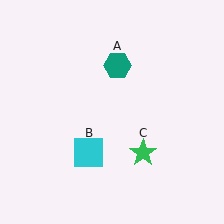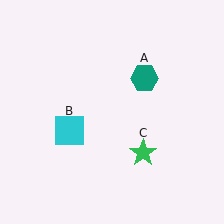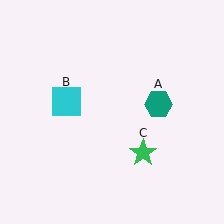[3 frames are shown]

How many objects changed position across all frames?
2 objects changed position: teal hexagon (object A), cyan square (object B).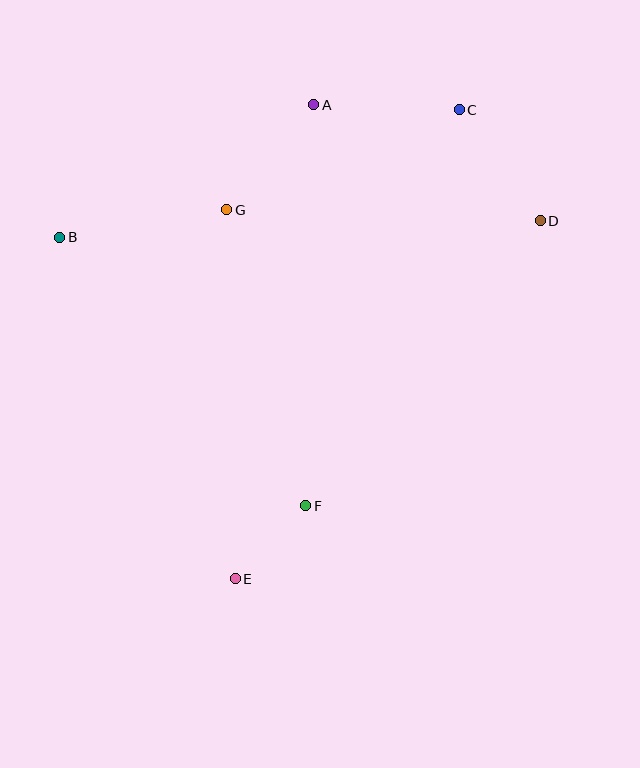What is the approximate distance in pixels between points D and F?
The distance between D and F is approximately 369 pixels.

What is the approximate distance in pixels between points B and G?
The distance between B and G is approximately 170 pixels.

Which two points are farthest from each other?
Points C and E are farthest from each other.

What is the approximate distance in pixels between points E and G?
The distance between E and G is approximately 369 pixels.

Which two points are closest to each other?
Points E and F are closest to each other.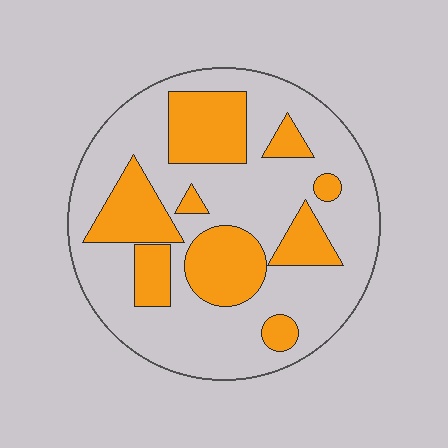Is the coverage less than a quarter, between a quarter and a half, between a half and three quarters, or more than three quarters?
Between a quarter and a half.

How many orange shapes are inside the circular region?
9.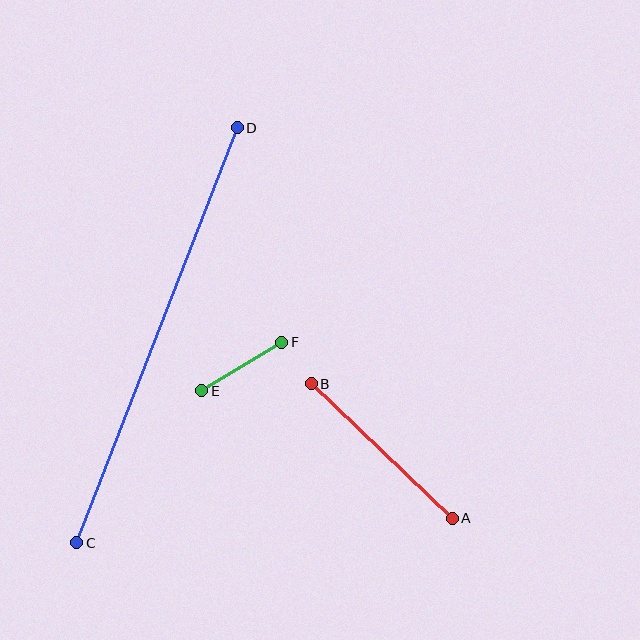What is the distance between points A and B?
The distance is approximately 195 pixels.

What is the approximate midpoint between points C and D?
The midpoint is at approximately (157, 335) pixels.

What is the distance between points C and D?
The distance is approximately 445 pixels.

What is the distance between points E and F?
The distance is approximately 93 pixels.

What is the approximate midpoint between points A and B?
The midpoint is at approximately (382, 451) pixels.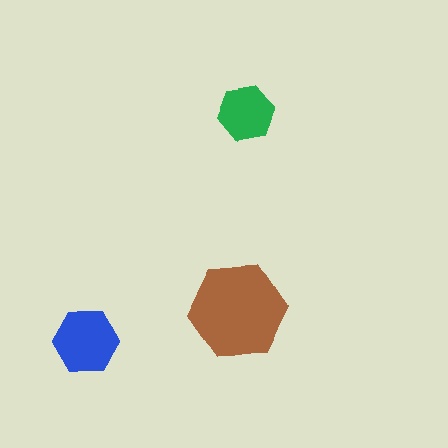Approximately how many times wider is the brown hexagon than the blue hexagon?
About 1.5 times wider.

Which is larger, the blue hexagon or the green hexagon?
The blue one.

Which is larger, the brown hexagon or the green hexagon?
The brown one.